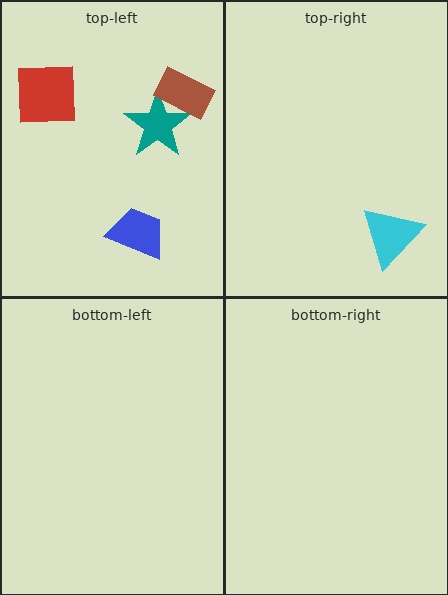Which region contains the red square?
The top-left region.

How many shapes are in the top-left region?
4.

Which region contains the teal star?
The top-left region.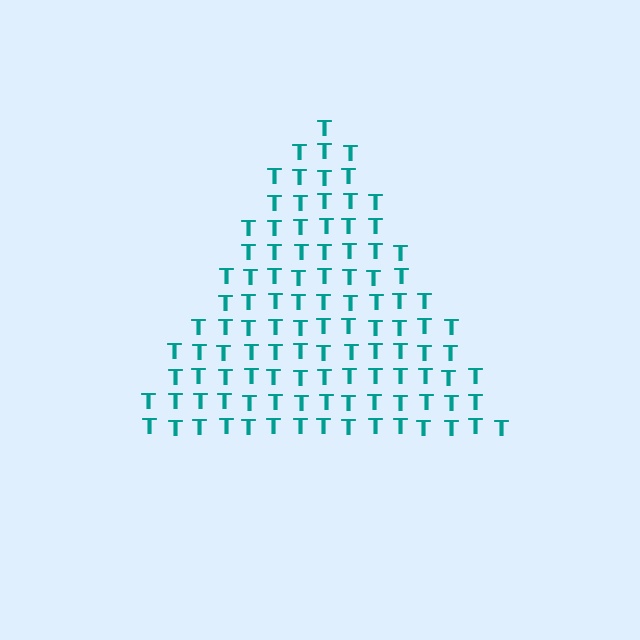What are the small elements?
The small elements are letter T's.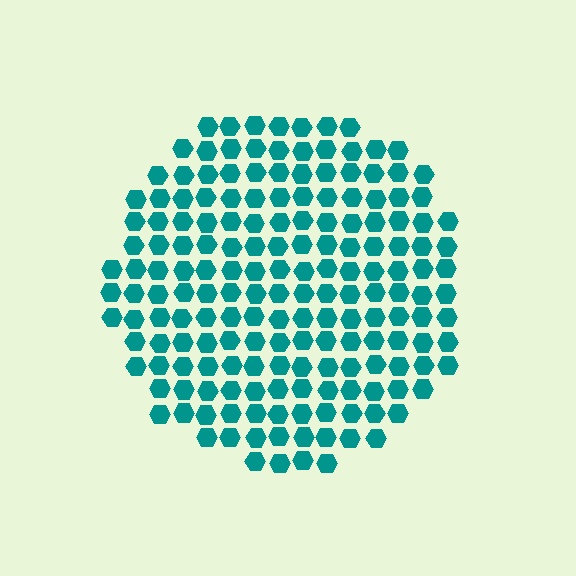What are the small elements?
The small elements are hexagons.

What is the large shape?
The large shape is a circle.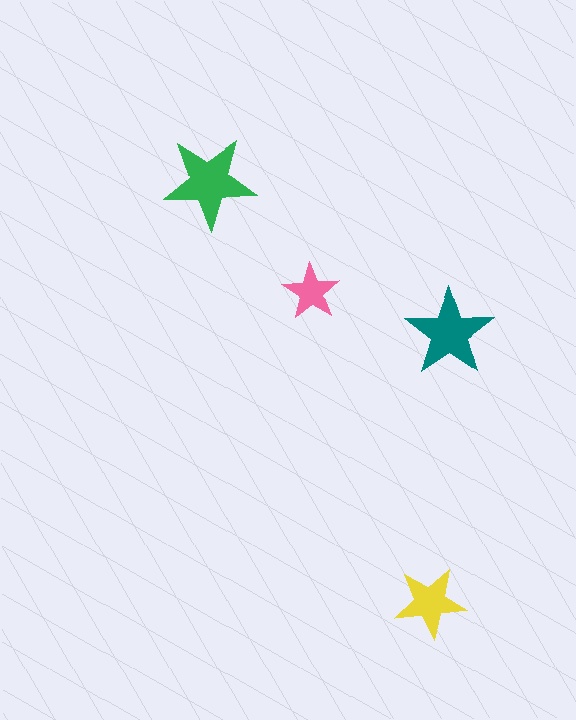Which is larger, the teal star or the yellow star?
The teal one.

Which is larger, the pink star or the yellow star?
The yellow one.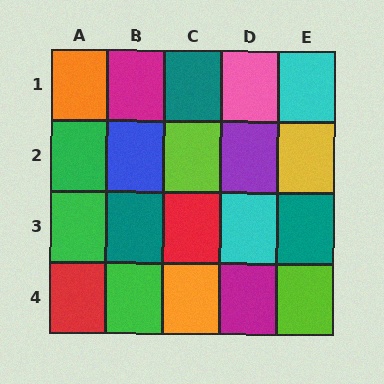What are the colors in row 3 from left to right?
Green, teal, red, cyan, teal.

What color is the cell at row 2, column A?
Green.